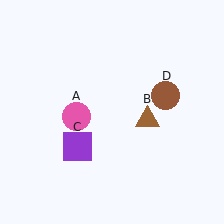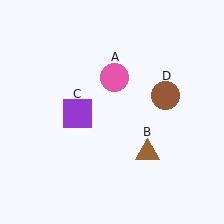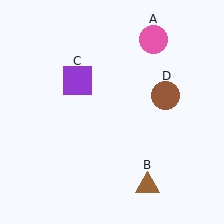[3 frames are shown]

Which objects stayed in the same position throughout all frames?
Brown circle (object D) remained stationary.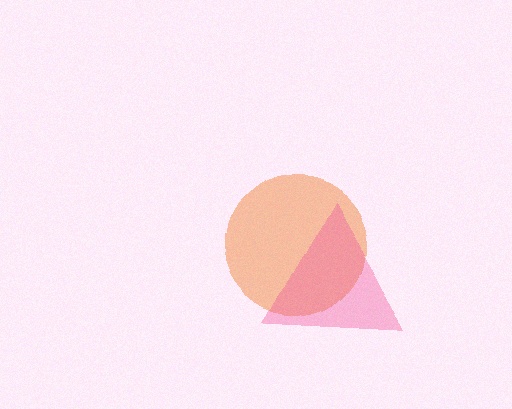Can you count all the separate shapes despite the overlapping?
Yes, there are 2 separate shapes.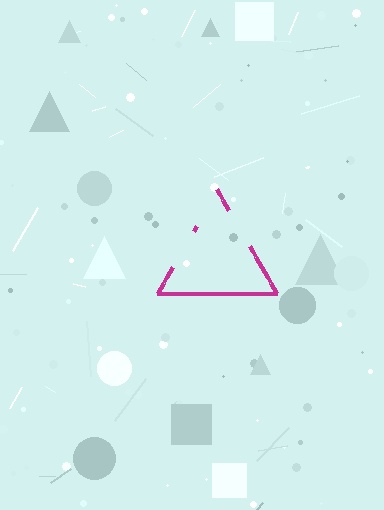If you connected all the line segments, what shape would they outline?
They would outline a triangle.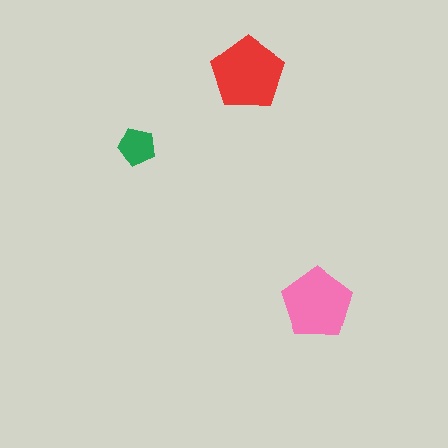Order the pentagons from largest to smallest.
the red one, the pink one, the green one.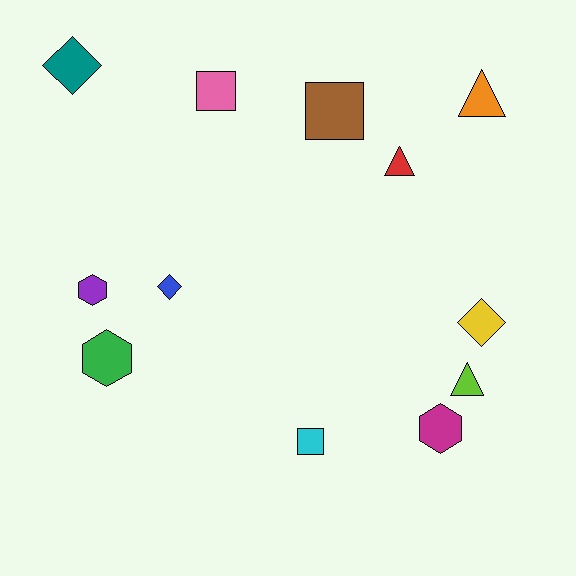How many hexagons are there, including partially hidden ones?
There are 3 hexagons.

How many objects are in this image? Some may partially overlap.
There are 12 objects.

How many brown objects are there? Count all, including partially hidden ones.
There is 1 brown object.